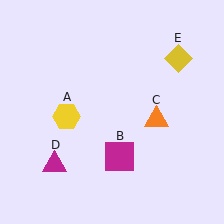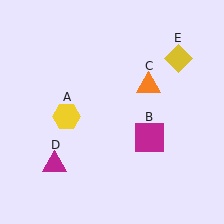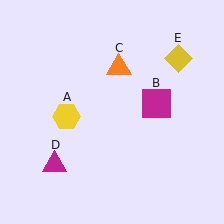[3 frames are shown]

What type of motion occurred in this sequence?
The magenta square (object B), orange triangle (object C) rotated counterclockwise around the center of the scene.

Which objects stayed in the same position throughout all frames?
Yellow hexagon (object A) and magenta triangle (object D) and yellow diamond (object E) remained stationary.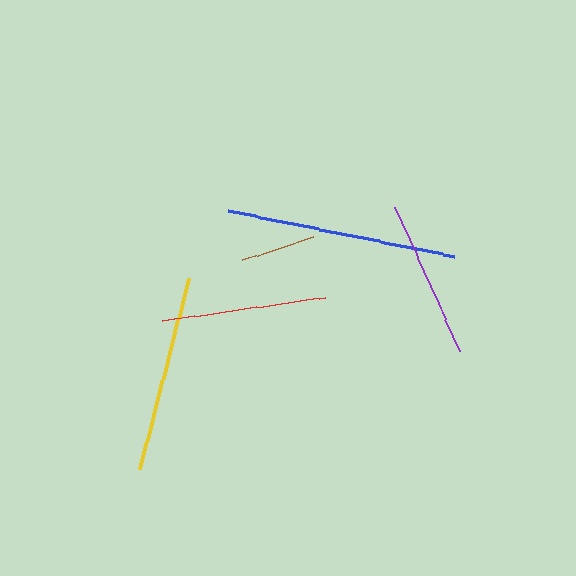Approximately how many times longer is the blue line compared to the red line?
The blue line is approximately 1.4 times the length of the red line.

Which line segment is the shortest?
The brown line is the shortest at approximately 74 pixels.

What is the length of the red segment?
The red segment is approximately 164 pixels long.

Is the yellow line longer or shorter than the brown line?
The yellow line is longer than the brown line.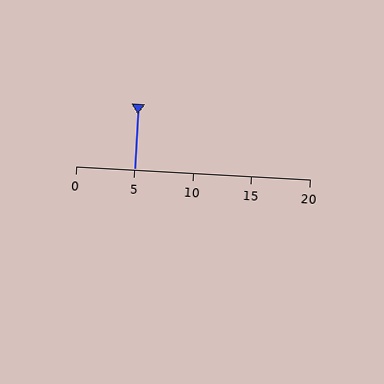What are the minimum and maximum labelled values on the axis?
The axis runs from 0 to 20.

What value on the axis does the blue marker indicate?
The marker indicates approximately 5.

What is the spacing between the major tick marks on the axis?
The major ticks are spaced 5 apart.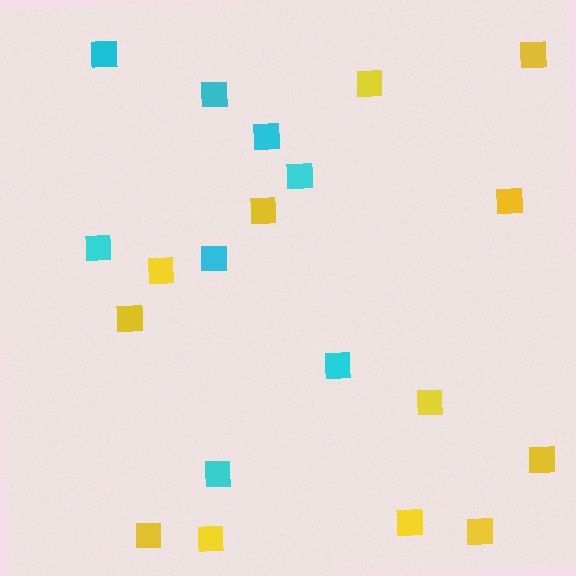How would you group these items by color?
There are 2 groups: one group of yellow squares (12) and one group of cyan squares (8).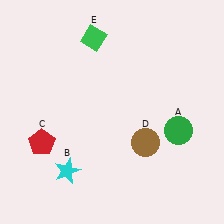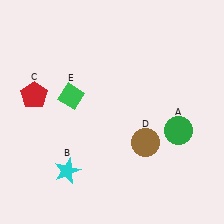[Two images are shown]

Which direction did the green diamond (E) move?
The green diamond (E) moved down.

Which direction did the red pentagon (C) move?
The red pentagon (C) moved up.